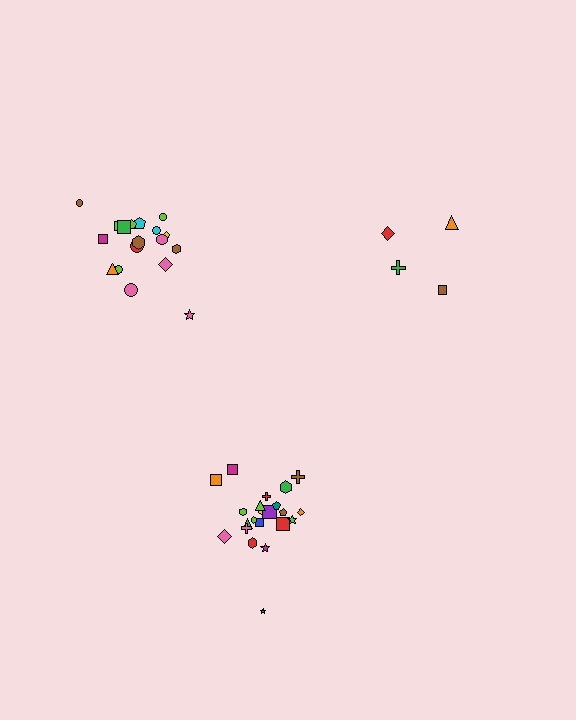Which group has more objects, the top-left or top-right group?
The top-left group.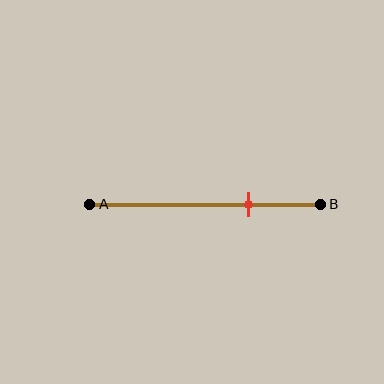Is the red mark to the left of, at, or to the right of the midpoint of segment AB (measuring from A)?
The red mark is to the right of the midpoint of segment AB.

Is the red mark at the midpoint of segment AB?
No, the mark is at about 70% from A, not at the 50% midpoint.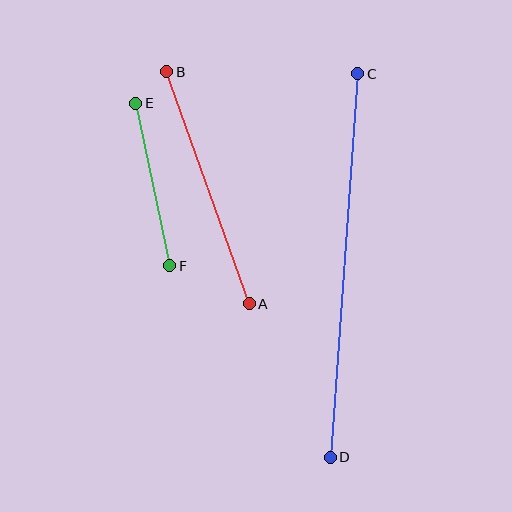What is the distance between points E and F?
The distance is approximately 166 pixels.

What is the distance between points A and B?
The distance is approximately 246 pixels.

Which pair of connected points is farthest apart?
Points C and D are farthest apart.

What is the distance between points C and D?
The distance is approximately 384 pixels.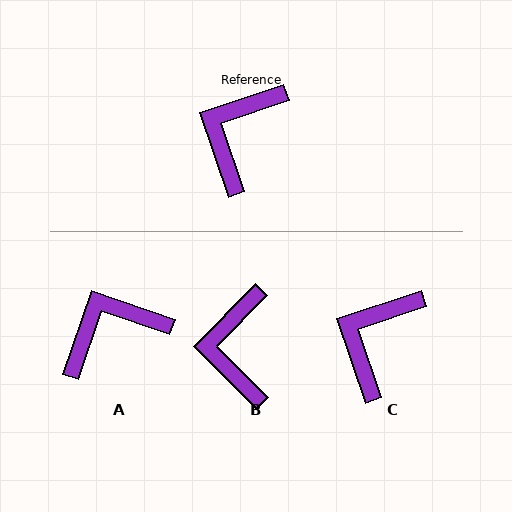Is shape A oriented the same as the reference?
No, it is off by about 38 degrees.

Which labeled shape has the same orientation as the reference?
C.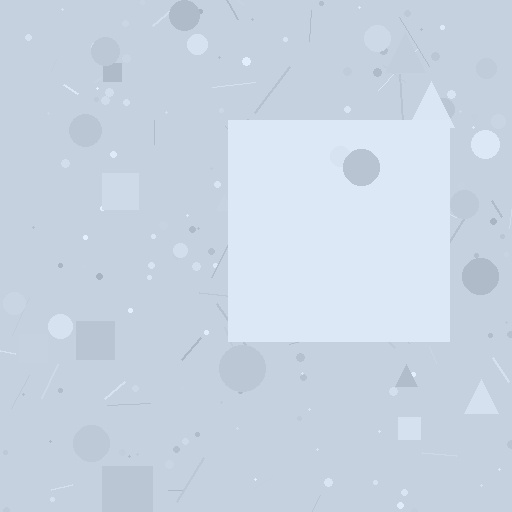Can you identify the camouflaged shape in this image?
The camouflaged shape is a square.